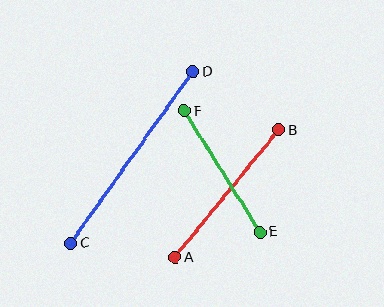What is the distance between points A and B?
The distance is approximately 164 pixels.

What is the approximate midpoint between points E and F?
The midpoint is at approximately (222, 172) pixels.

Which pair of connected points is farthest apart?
Points C and D are farthest apart.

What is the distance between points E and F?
The distance is approximately 143 pixels.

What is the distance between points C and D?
The distance is approximately 211 pixels.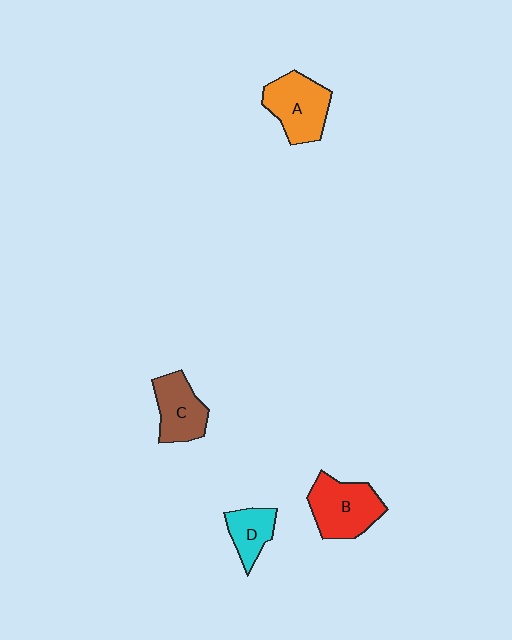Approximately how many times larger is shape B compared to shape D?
Approximately 1.8 times.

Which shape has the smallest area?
Shape D (cyan).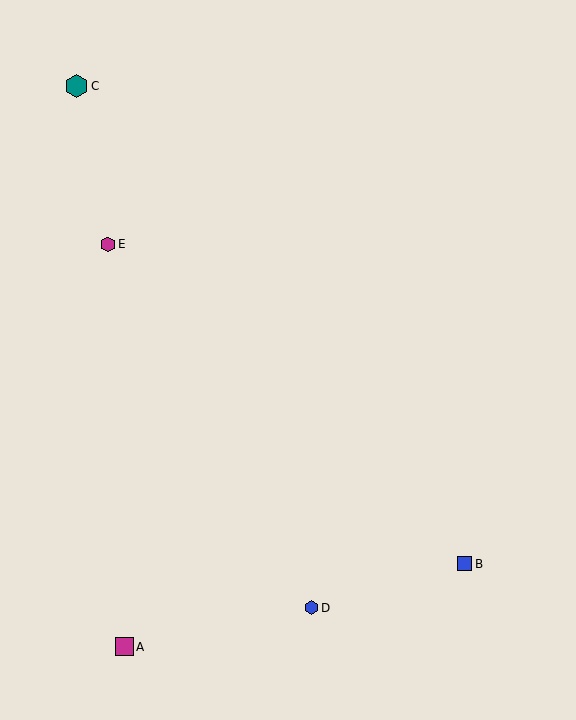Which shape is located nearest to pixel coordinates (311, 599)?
The blue hexagon (labeled D) at (311, 608) is nearest to that location.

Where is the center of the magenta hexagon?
The center of the magenta hexagon is at (108, 244).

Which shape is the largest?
The teal hexagon (labeled C) is the largest.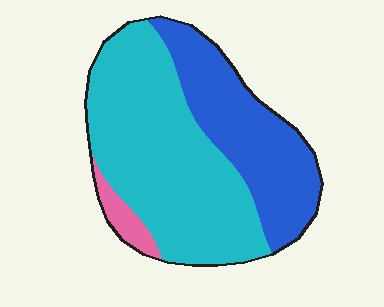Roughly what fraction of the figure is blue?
Blue takes up between a quarter and a half of the figure.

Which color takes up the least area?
Pink, at roughly 5%.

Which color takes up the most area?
Cyan, at roughly 60%.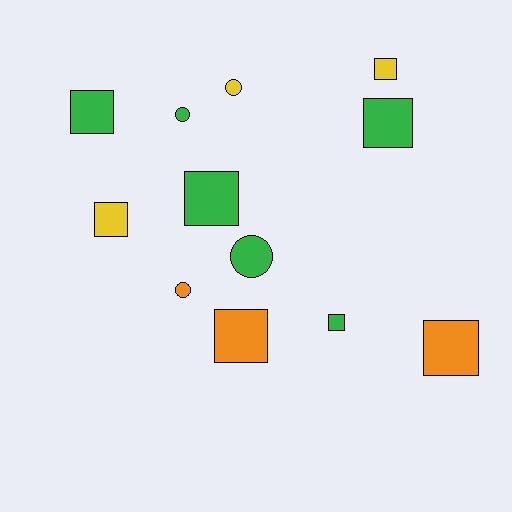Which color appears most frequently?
Green, with 6 objects.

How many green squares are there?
There are 4 green squares.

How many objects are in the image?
There are 12 objects.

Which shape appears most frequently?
Square, with 8 objects.